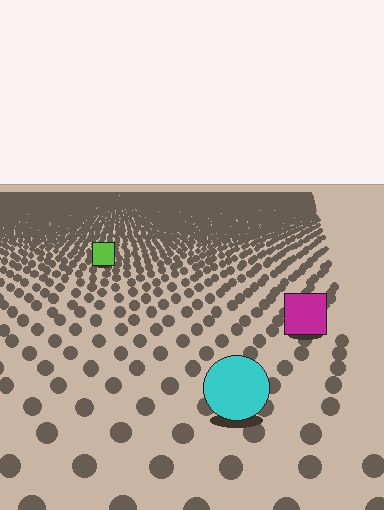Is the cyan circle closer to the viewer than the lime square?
Yes. The cyan circle is closer — you can tell from the texture gradient: the ground texture is coarser near it.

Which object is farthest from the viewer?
The lime square is farthest from the viewer. It appears smaller and the ground texture around it is denser.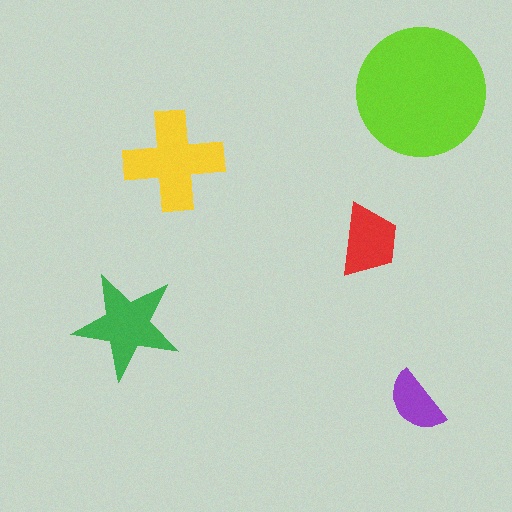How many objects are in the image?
There are 5 objects in the image.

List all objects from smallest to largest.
The purple semicircle, the red trapezoid, the green star, the yellow cross, the lime circle.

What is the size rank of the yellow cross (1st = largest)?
2nd.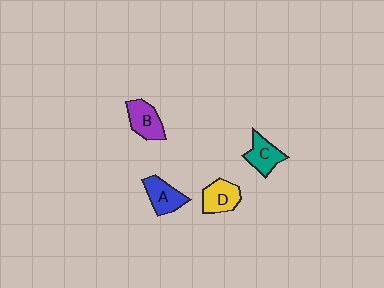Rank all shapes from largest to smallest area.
From largest to smallest: B (purple), A (blue), D (yellow), C (teal).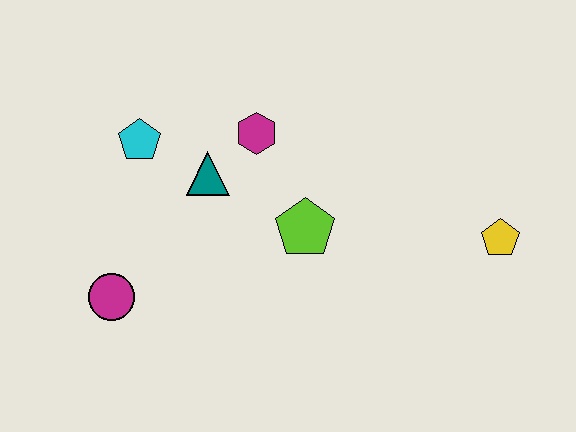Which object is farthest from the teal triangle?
The yellow pentagon is farthest from the teal triangle.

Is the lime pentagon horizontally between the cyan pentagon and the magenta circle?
No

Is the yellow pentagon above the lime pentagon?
No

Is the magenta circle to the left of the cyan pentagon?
Yes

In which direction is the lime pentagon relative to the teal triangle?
The lime pentagon is to the right of the teal triangle.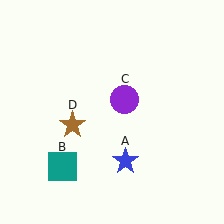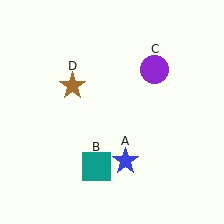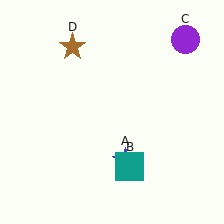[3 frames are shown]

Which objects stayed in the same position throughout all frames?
Blue star (object A) remained stationary.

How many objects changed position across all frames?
3 objects changed position: teal square (object B), purple circle (object C), brown star (object D).